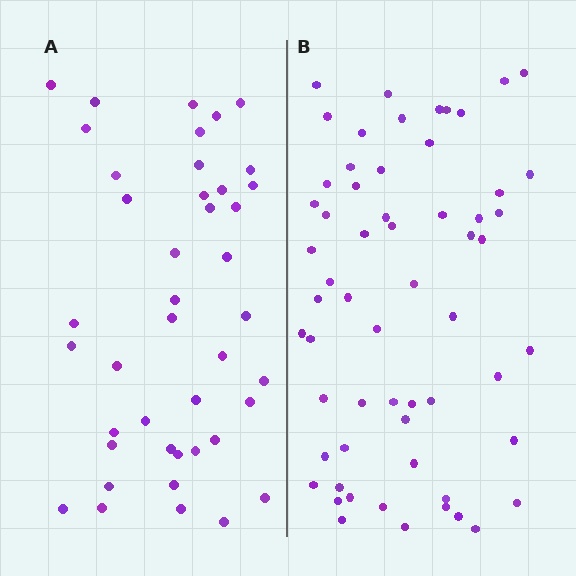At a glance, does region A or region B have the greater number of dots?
Region B (the right region) has more dots.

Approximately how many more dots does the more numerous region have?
Region B has approximately 20 more dots than region A.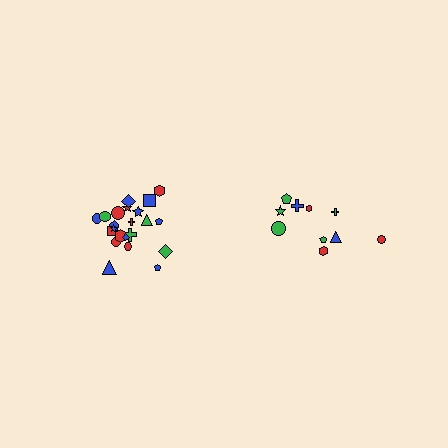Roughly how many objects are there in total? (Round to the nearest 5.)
Roughly 30 objects in total.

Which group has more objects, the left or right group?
The left group.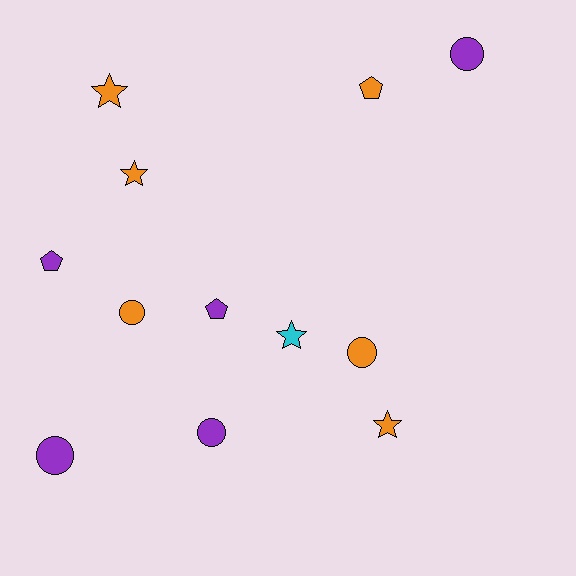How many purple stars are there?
There are no purple stars.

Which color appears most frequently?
Orange, with 6 objects.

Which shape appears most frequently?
Circle, with 5 objects.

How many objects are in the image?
There are 12 objects.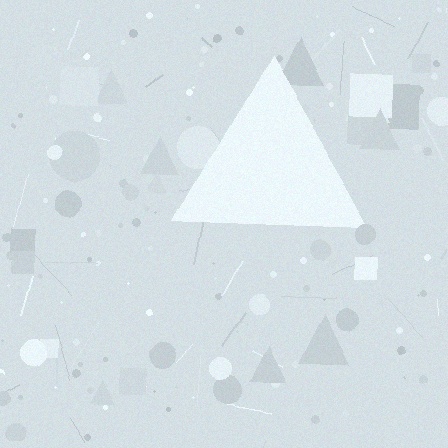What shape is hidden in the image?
A triangle is hidden in the image.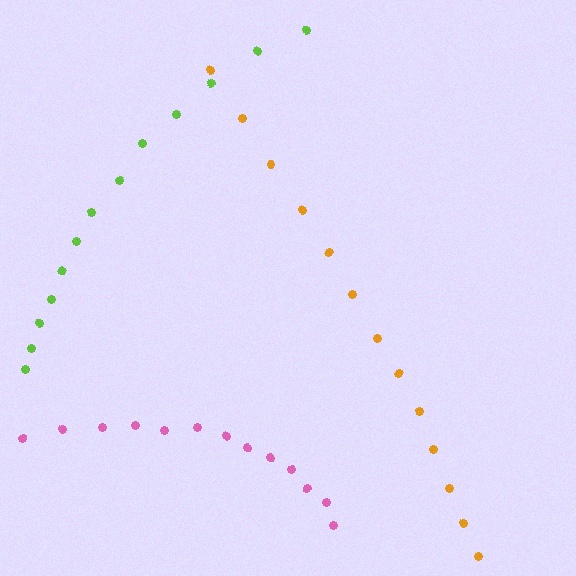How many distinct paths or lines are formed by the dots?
There are 3 distinct paths.